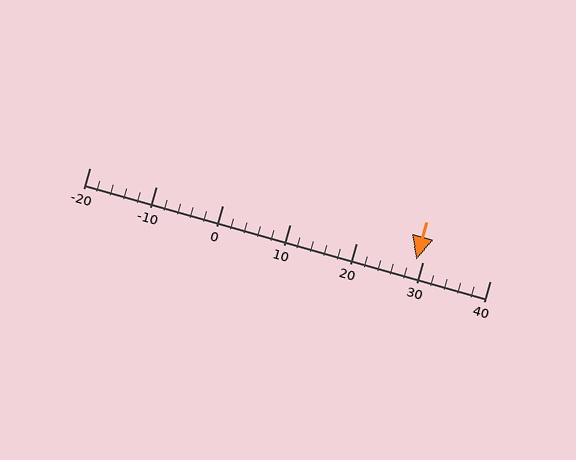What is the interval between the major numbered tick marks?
The major tick marks are spaced 10 units apart.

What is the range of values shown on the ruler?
The ruler shows values from -20 to 40.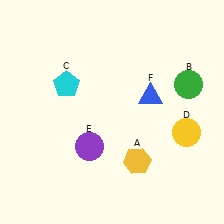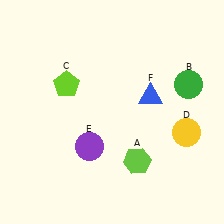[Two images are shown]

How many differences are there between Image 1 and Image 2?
There are 2 differences between the two images.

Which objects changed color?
A changed from yellow to lime. C changed from cyan to lime.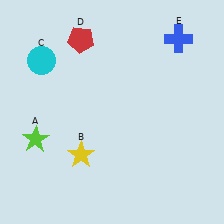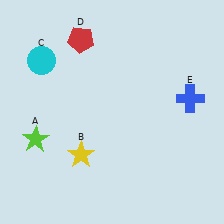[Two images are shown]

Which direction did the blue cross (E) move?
The blue cross (E) moved down.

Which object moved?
The blue cross (E) moved down.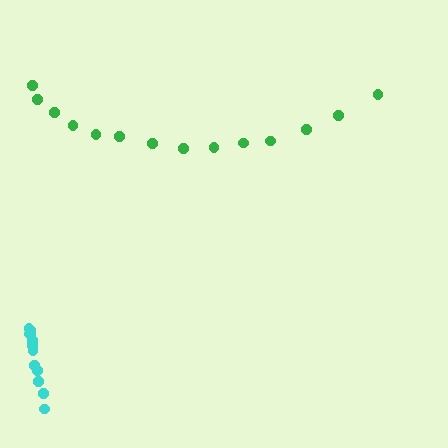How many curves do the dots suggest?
There are 2 distinct paths.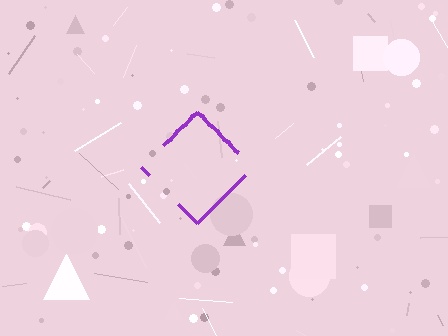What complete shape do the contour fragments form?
The contour fragments form a diamond.